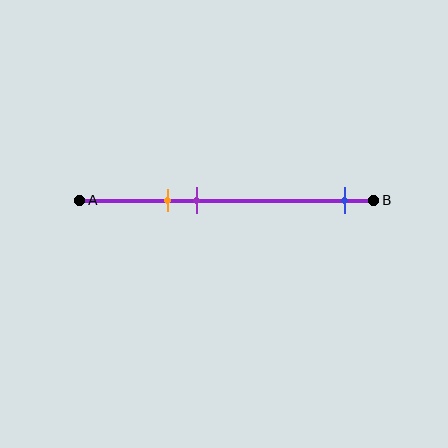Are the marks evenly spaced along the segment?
No, the marks are not evenly spaced.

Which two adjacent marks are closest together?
The orange and purple marks are the closest adjacent pair.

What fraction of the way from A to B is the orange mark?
The orange mark is approximately 30% (0.3) of the way from A to B.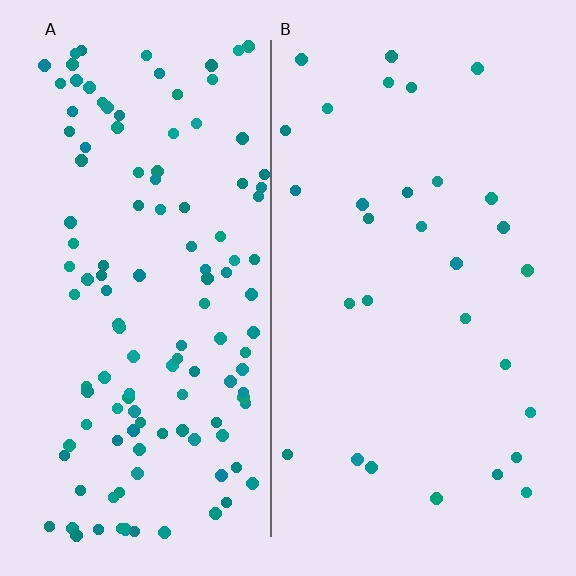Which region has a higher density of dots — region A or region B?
A (the left).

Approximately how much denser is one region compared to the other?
Approximately 4.2× — region A over region B.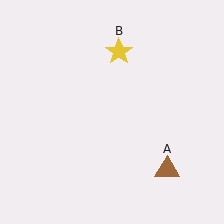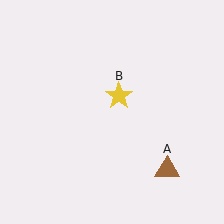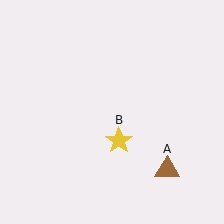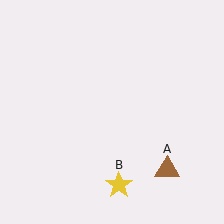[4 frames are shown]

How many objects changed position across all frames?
1 object changed position: yellow star (object B).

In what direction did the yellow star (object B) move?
The yellow star (object B) moved down.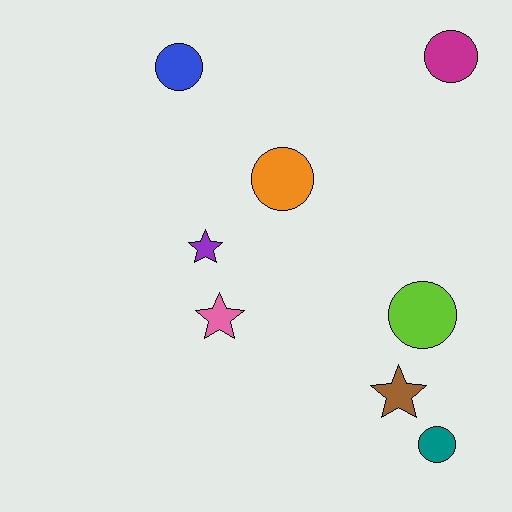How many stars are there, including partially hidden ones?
There are 3 stars.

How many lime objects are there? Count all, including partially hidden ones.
There is 1 lime object.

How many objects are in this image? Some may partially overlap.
There are 8 objects.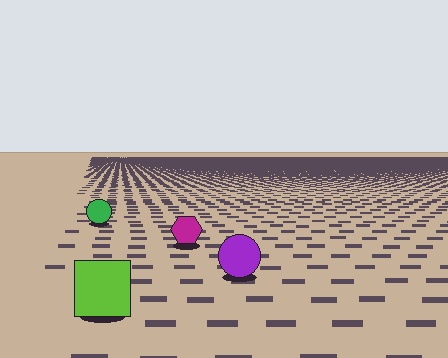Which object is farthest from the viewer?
The green circle is farthest from the viewer. It appears smaller and the ground texture around it is denser.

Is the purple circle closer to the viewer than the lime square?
No. The lime square is closer — you can tell from the texture gradient: the ground texture is coarser near it.